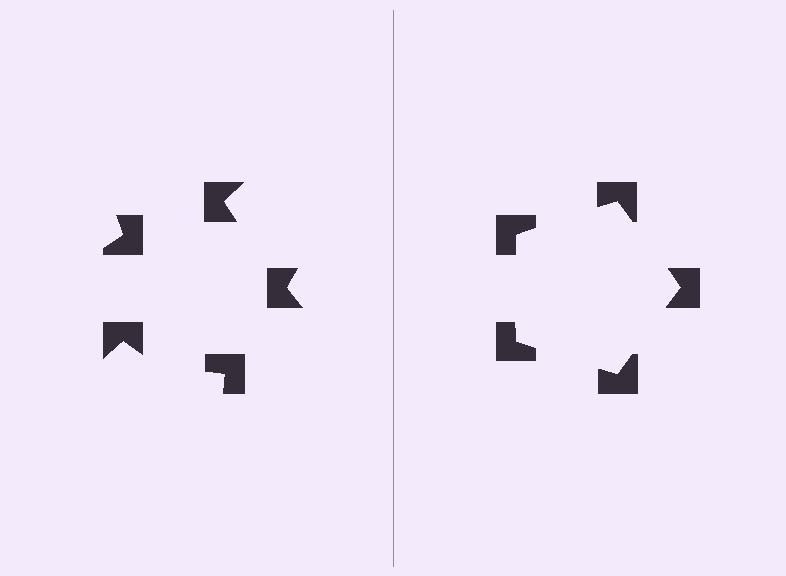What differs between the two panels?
The notched squares are positioned identically on both sides; only the wedge orientations differ. On the right they align to a pentagon; on the left they are misaligned.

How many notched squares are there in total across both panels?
10 — 5 on each side.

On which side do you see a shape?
An illusory pentagon appears on the right side. On the left side the wedge cuts are rotated, so no coherent shape forms.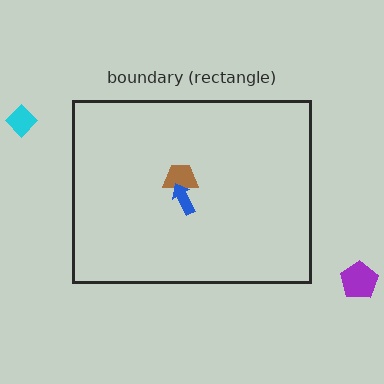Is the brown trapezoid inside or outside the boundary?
Inside.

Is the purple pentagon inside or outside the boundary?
Outside.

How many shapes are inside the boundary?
2 inside, 2 outside.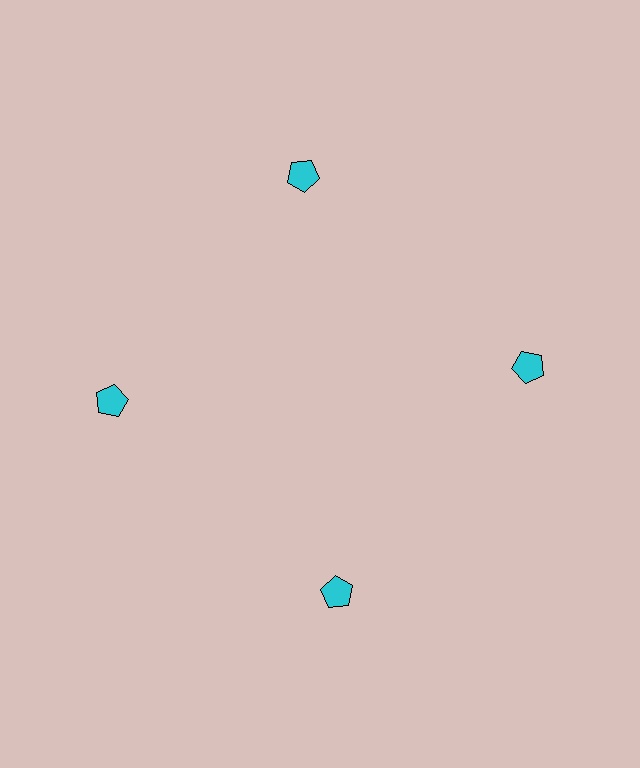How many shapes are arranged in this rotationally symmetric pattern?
There are 4 shapes, arranged in 4 groups of 1.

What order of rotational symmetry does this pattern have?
This pattern has 4-fold rotational symmetry.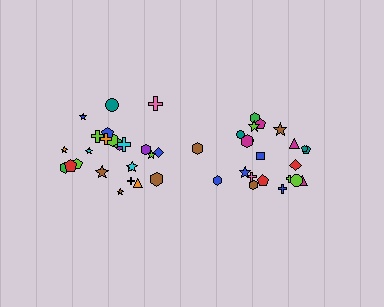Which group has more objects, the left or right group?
The left group.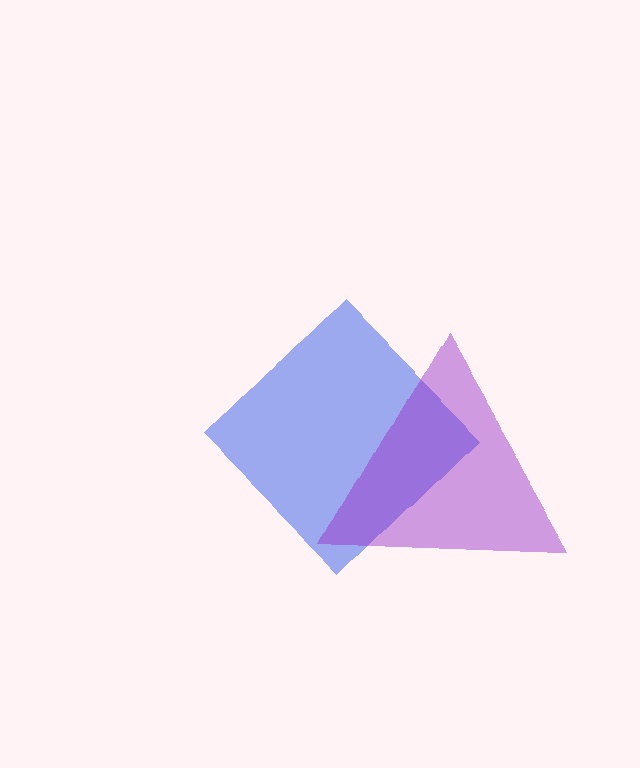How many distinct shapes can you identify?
There are 2 distinct shapes: a blue diamond, a purple triangle.